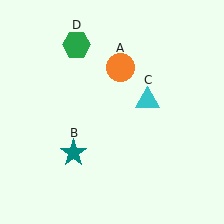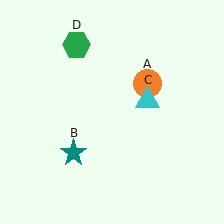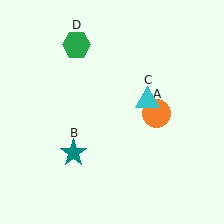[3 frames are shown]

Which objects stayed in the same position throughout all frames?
Teal star (object B) and cyan triangle (object C) and green hexagon (object D) remained stationary.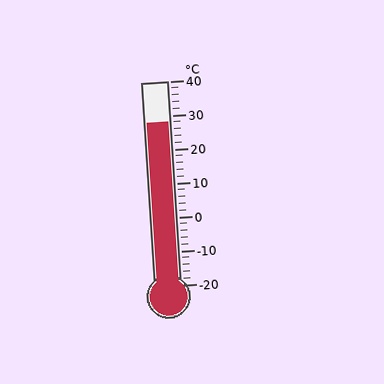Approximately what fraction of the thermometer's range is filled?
The thermometer is filled to approximately 80% of its range.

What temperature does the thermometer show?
The thermometer shows approximately 28°C.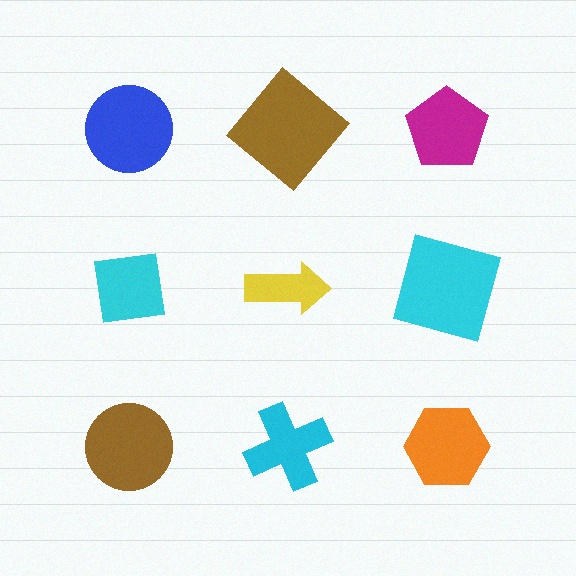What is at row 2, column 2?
A yellow arrow.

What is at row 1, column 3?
A magenta pentagon.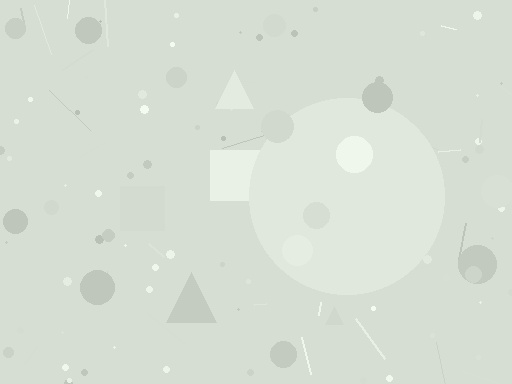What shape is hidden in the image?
A circle is hidden in the image.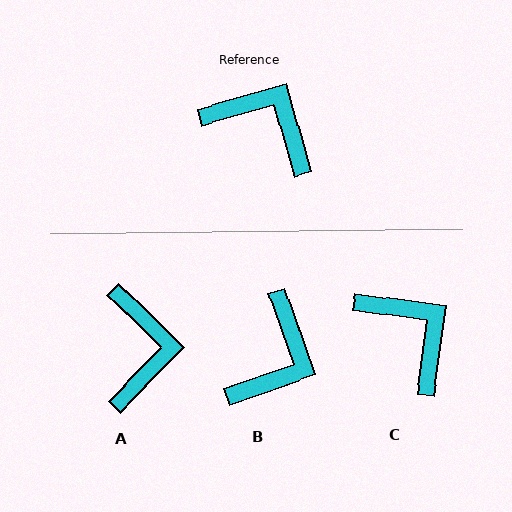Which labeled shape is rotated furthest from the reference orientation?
B, about 86 degrees away.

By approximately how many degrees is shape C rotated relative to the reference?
Approximately 23 degrees clockwise.